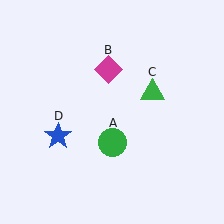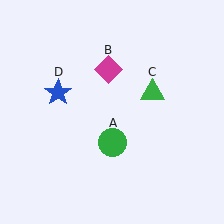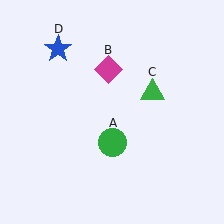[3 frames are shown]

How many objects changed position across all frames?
1 object changed position: blue star (object D).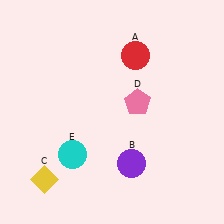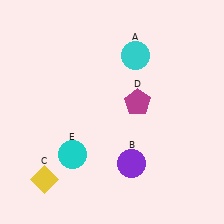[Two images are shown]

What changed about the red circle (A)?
In Image 1, A is red. In Image 2, it changed to cyan.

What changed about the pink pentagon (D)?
In Image 1, D is pink. In Image 2, it changed to magenta.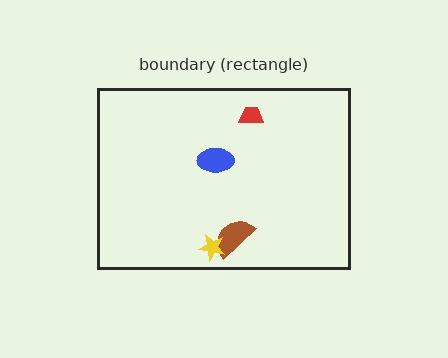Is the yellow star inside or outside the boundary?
Inside.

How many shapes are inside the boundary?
4 inside, 0 outside.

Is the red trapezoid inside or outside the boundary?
Inside.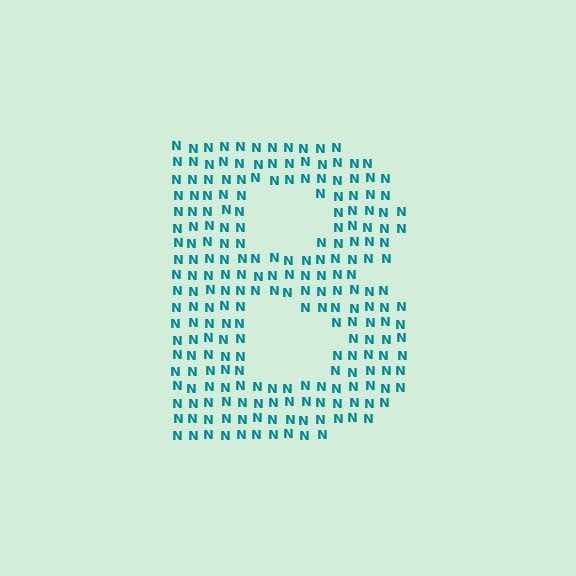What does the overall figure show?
The overall figure shows the letter B.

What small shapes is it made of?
It is made of small letter N's.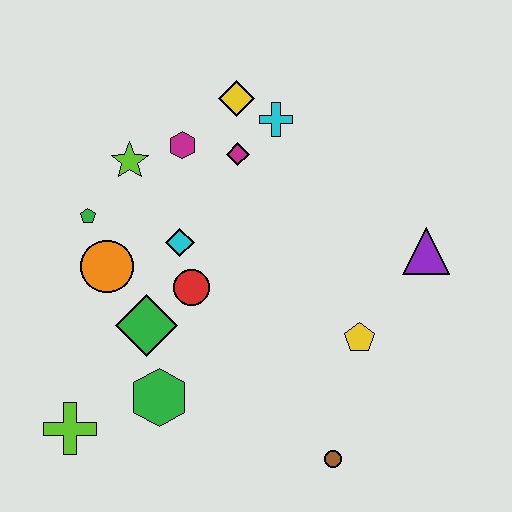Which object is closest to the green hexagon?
The green diamond is closest to the green hexagon.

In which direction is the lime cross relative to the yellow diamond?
The lime cross is below the yellow diamond.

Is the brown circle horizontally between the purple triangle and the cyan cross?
Yes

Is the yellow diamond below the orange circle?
No